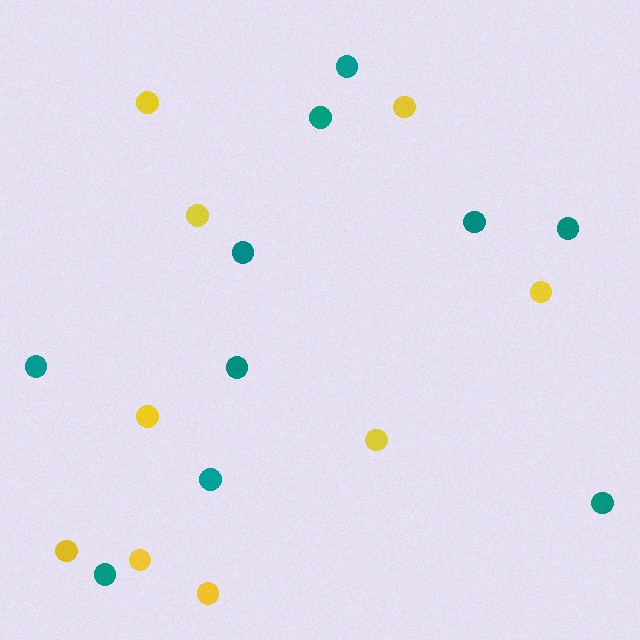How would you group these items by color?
There are 2 groups: one group of teal circles (10) and one group of yellow circles (9).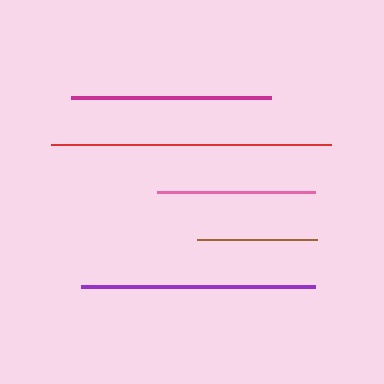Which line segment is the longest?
The red line is the longest at approximately 280 pixels.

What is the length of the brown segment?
The brown segment is approximately 119 pixels long.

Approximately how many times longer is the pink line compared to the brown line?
The pink line is approximately 1.3 times the length of the brown line.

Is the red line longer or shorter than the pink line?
The red line is longer than the pink line.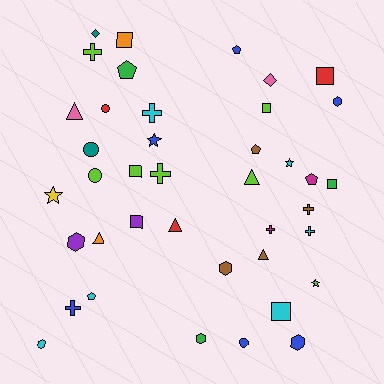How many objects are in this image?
There are 40 objects.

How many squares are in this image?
There are 7 squares.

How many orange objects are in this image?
There are 2 orange objects.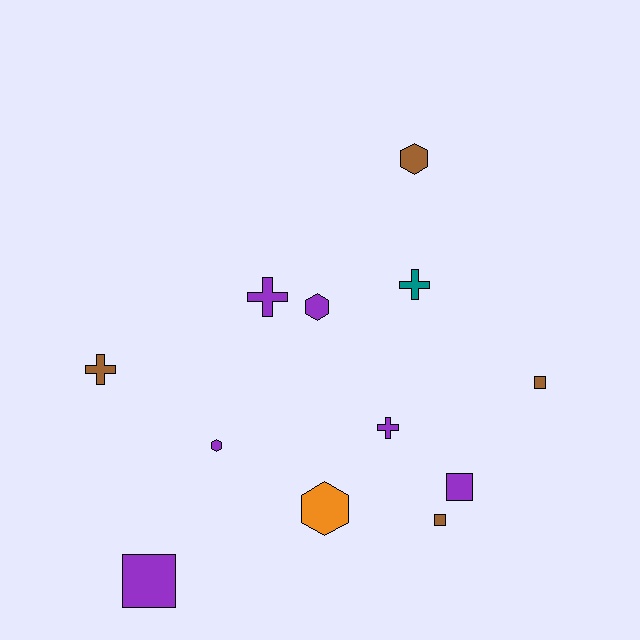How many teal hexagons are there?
There are no teal hexagons.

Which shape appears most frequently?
Square, with 4 objects.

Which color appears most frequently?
Purple, with 6 objects.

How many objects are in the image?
There are 12 objects.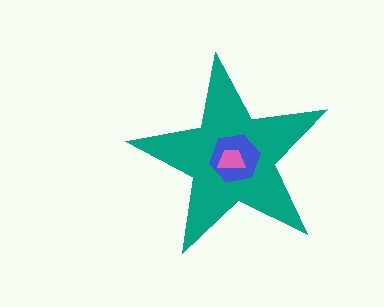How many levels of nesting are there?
3.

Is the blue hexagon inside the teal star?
Yes.